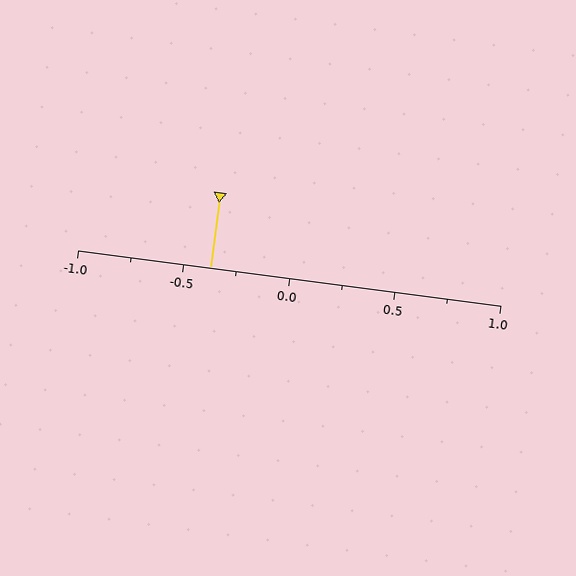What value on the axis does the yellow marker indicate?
The marker indicates approximately -0.38.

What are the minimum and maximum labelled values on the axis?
The axis runs from -1.0 to 1.0.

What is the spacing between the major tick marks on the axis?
The major ticks are spaced 0.5 apart.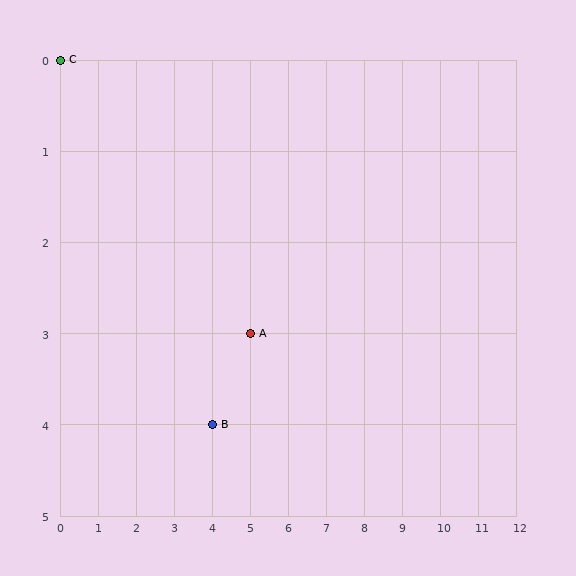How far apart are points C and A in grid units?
Points C and A are 5 columns and 3 rows apart (about 5.8 grid units diagonally).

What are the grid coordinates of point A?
Point A is at grid coordinates (5, 3).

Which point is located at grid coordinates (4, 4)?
Point B is at (4, 4).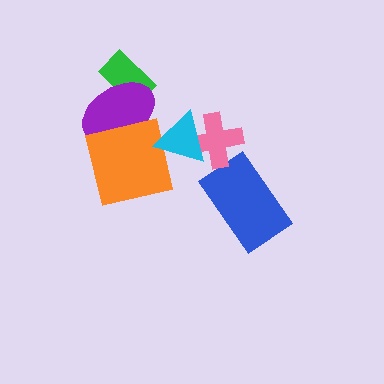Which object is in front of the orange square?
The cyan triangle is in front of the orange square.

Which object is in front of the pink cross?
The cyan triangle is in front of the pink cross.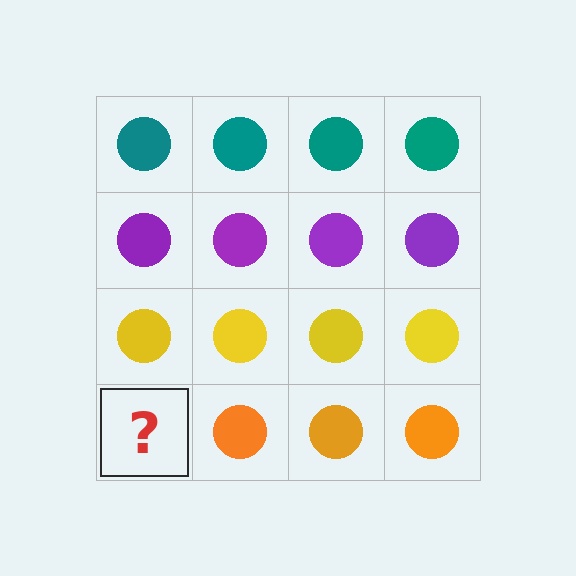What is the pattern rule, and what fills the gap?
The rule is that each row has a consistent color. The gap should be filled with an orange circle.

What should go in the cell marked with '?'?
The missing cell should contain an orange circle.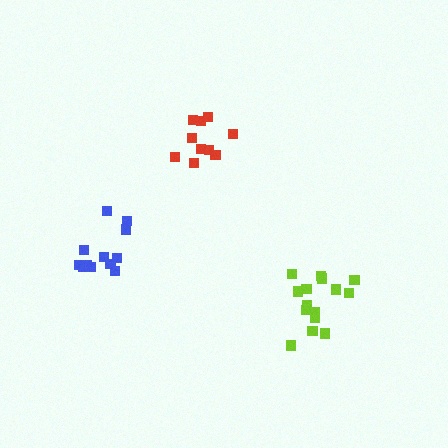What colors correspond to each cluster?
The clusters are colored: red, lime, blue.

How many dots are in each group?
Group 1: 10 dots, Group 2: 15 dots, Group 3: 12 dots (37 total).